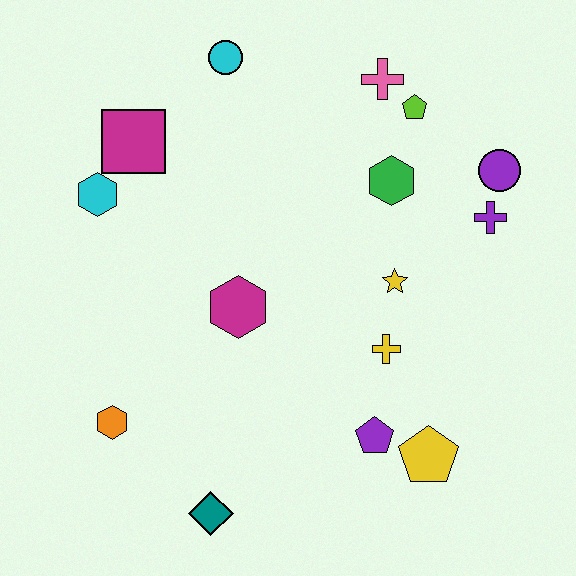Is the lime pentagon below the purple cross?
No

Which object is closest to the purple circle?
The purple cross is closest to the purple circle.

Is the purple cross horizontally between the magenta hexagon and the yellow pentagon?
No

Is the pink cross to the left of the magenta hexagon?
No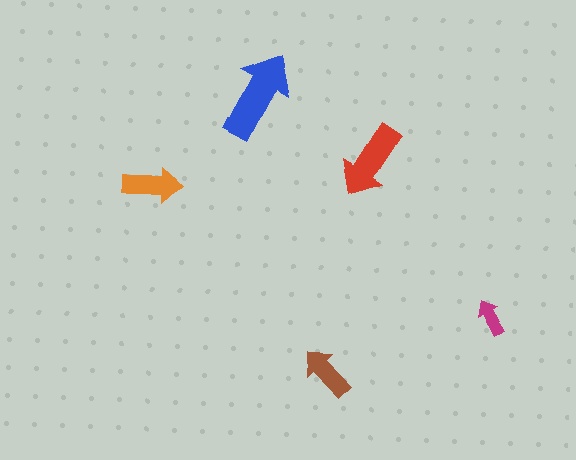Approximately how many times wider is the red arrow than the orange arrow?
About 1.5 times wider.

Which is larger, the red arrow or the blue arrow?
The blue one.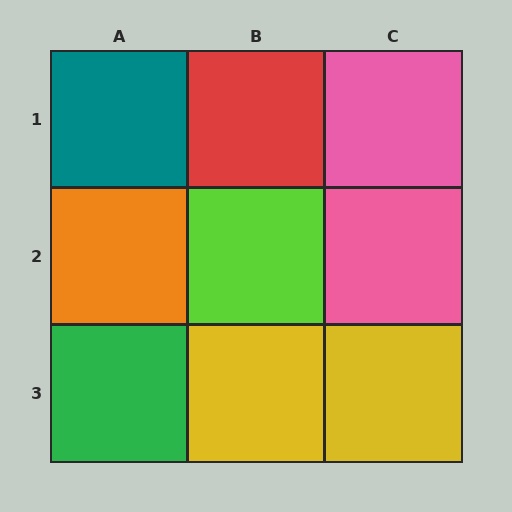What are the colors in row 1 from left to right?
Teal, red, pink.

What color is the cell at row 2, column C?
Pink.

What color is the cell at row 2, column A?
Orange.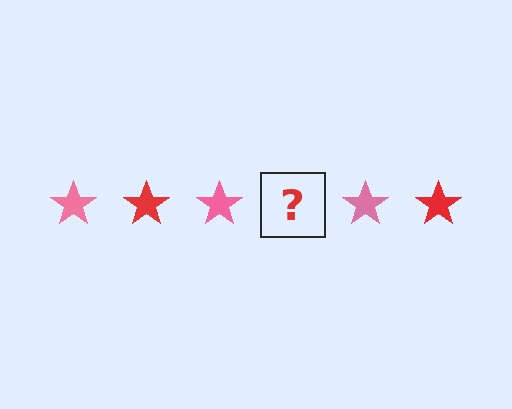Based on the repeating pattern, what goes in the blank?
The blank should be a red star.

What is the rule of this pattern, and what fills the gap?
The rule is that the pattern cycles through pink, red stars. The gap should be filled with a red star.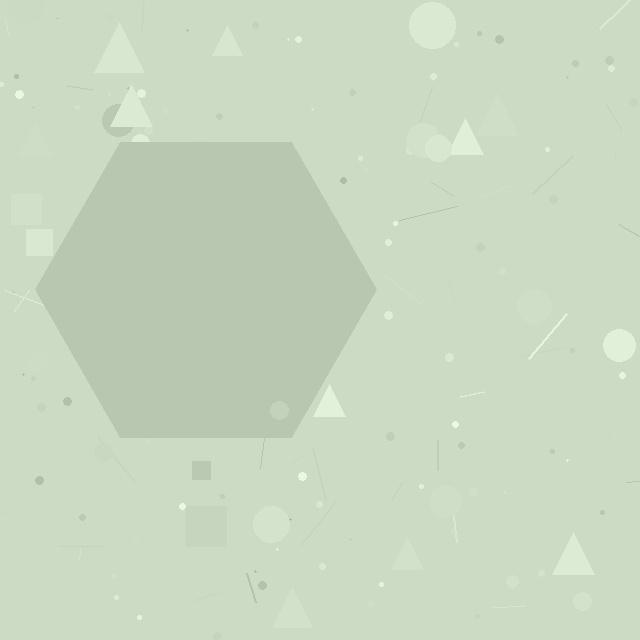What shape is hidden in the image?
A hexagon is hidden in the image.